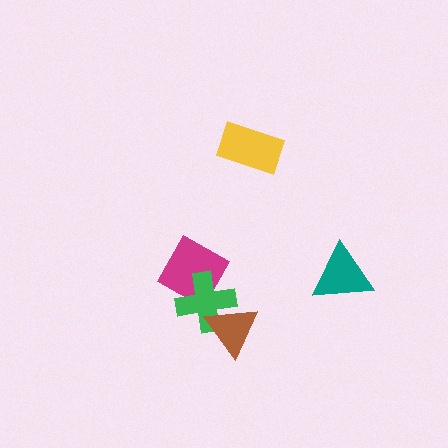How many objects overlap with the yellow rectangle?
0 objects overlap with the yellow rectangle.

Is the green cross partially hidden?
Yes, it is partially covered by another shape.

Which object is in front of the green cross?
The brown triangle is in front of the green cross.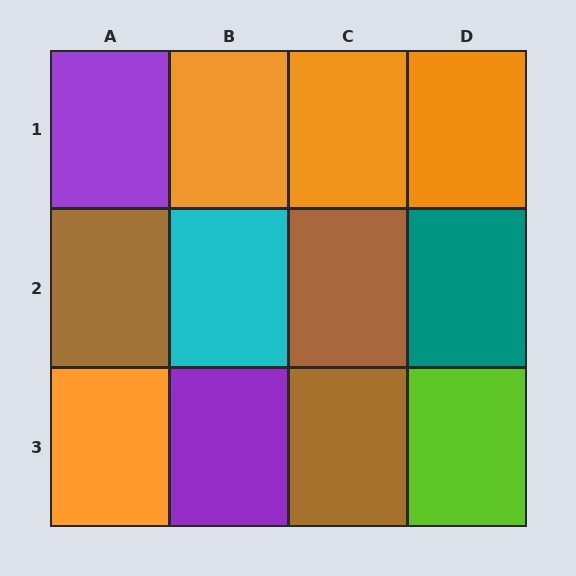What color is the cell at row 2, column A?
Brown.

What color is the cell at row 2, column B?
Cyan.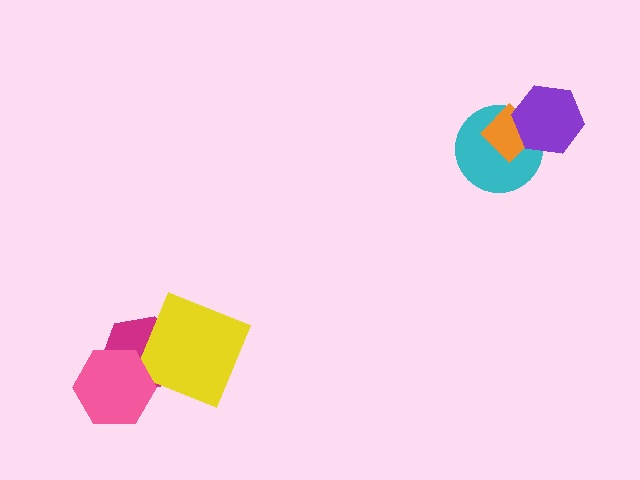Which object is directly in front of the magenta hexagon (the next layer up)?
The yellow square is directly in front of the magenta hexagon.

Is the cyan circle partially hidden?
Yes, it is partially covered by another shape.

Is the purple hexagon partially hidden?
No, no other shape covers it.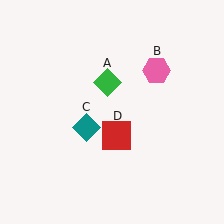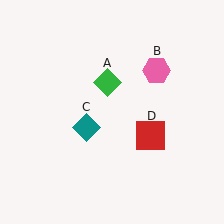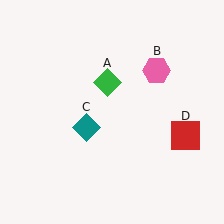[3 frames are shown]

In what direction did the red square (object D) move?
The red square (object D) moved right.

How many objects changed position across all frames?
1 object changed position: red square (object D).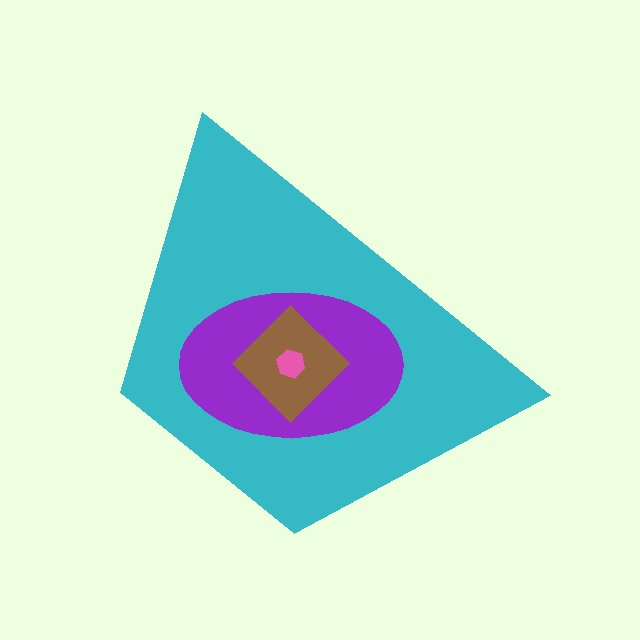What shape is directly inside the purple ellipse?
The brown diamond.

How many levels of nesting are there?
4.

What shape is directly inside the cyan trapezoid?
The purple ellipse.